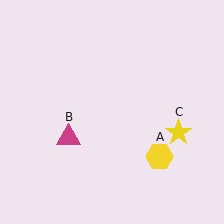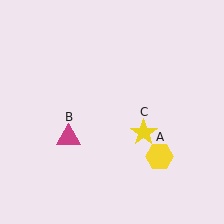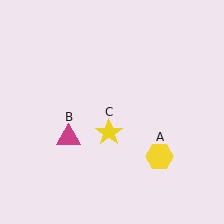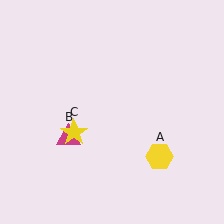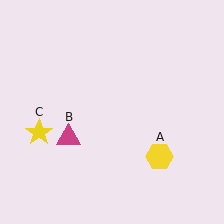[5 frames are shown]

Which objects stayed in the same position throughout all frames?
Yellow hexagon (object A) and magenta triangle (object B) remained stationary.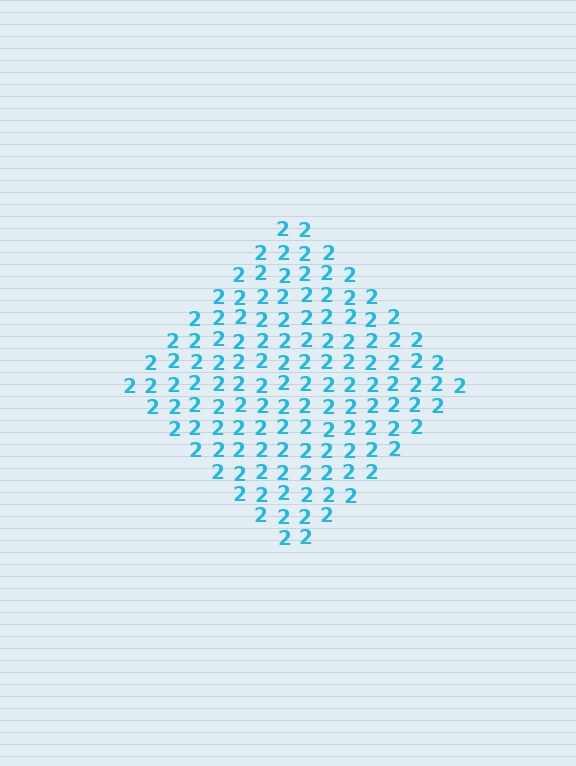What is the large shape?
The large shape is a diamond.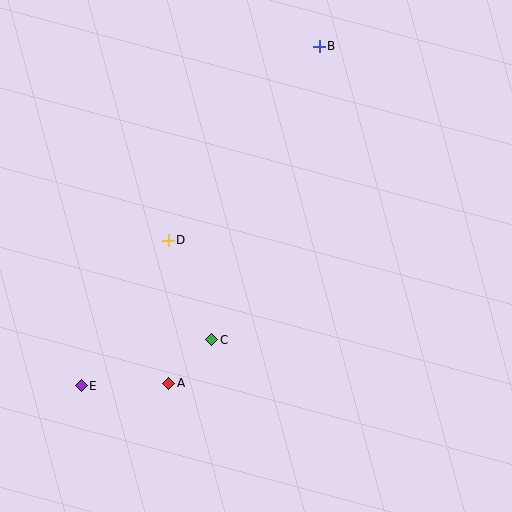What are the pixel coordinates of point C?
Point C is at (212, 340).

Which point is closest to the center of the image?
Point D at (168, 240) is closest to the center.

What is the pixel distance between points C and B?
The distance between C and B is 312 pixels.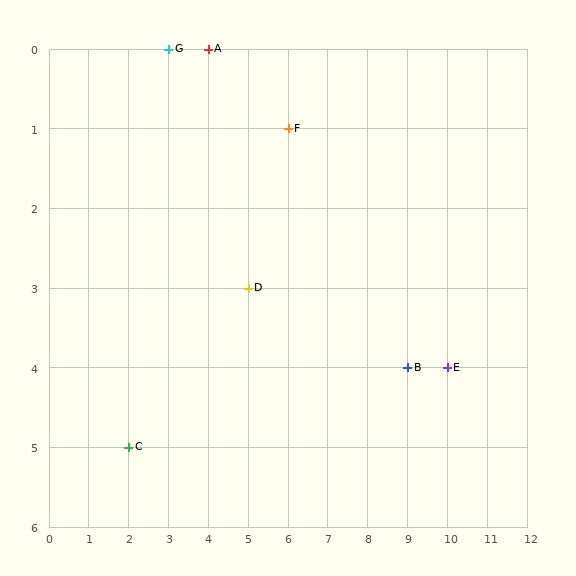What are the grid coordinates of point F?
Point F is at grid coordinates (6, 1).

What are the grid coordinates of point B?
Point B is at grid coordinates (9, 4).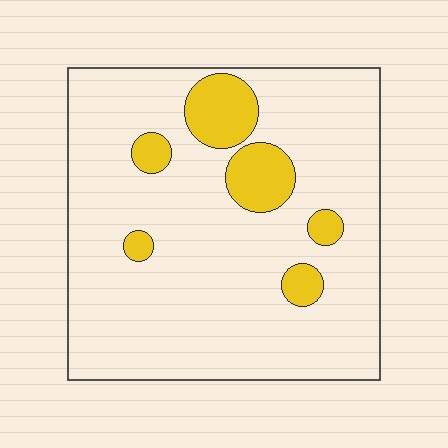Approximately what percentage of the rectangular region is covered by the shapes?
Approximately 15%.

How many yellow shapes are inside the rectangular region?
6.